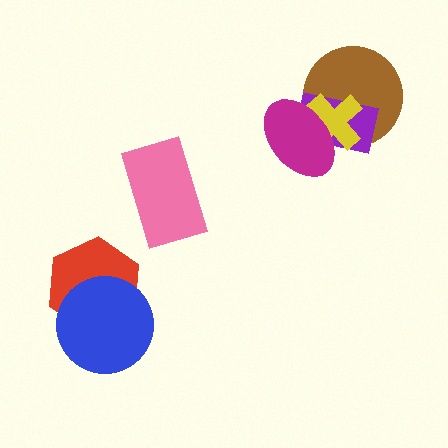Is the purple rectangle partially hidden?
Yes, it is partially covered by another shape.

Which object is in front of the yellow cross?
The magenta ellipse is in front of the yellow cross.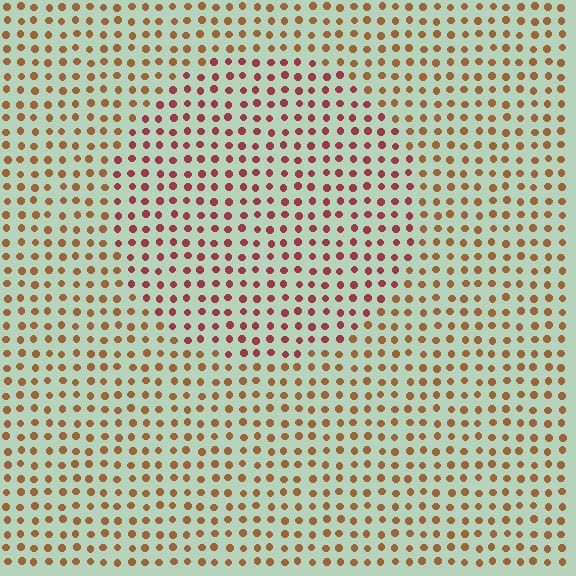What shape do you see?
I see a circle.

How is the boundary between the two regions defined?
The boundary is defined purely by a slight shift in hue (about 35 degrees). Spacing, size, and orientation are identical on both sides.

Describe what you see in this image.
The image is filled with small brown elements in a uniform arrangement. A circle-shaped region is visible where the elements are tinted to a slightly different hue, forming a subtle color boundary.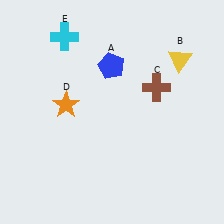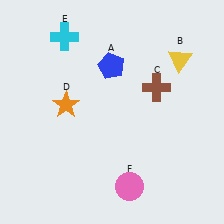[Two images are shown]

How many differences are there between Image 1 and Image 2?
There is 1 difference between the two images.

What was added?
A pink circle (F) was added in Image 2.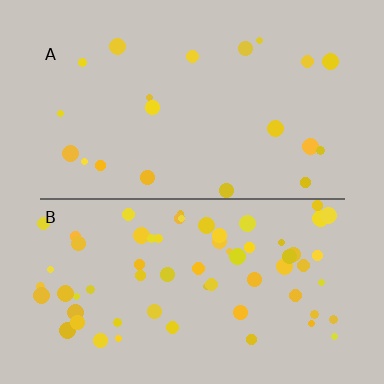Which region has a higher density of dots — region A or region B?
B (the bottom).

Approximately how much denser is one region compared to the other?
Approximately 3.2× — region B over region A.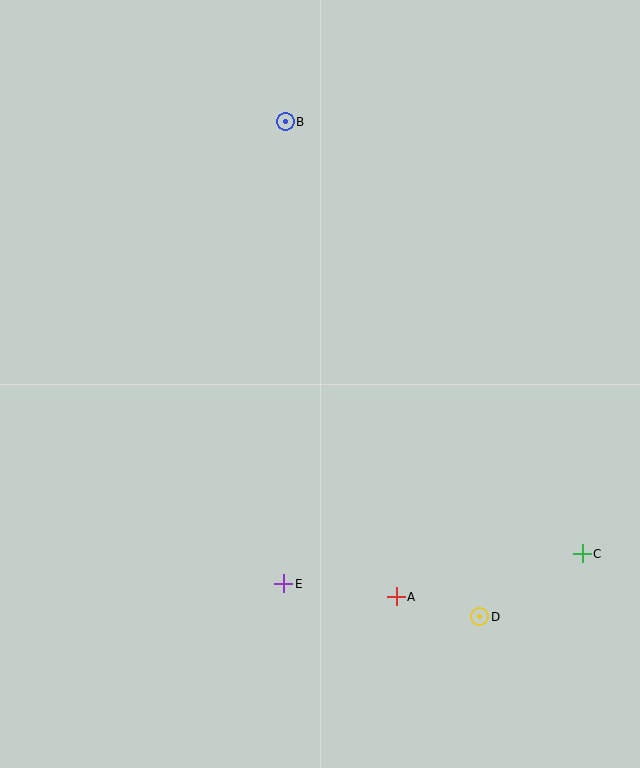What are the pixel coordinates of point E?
Point E is at (284, 584).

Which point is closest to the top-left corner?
Point B is closest to the top-left corner.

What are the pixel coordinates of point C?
Point C is at (582, 554).